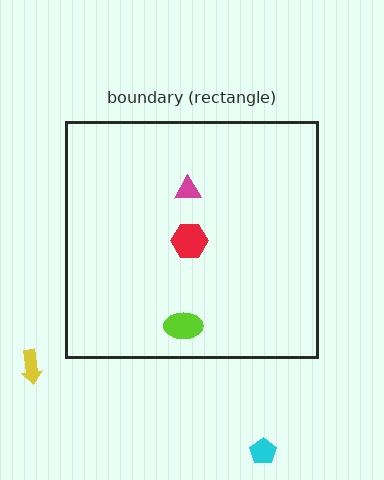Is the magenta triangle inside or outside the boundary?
Inside.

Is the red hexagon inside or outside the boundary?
Inside.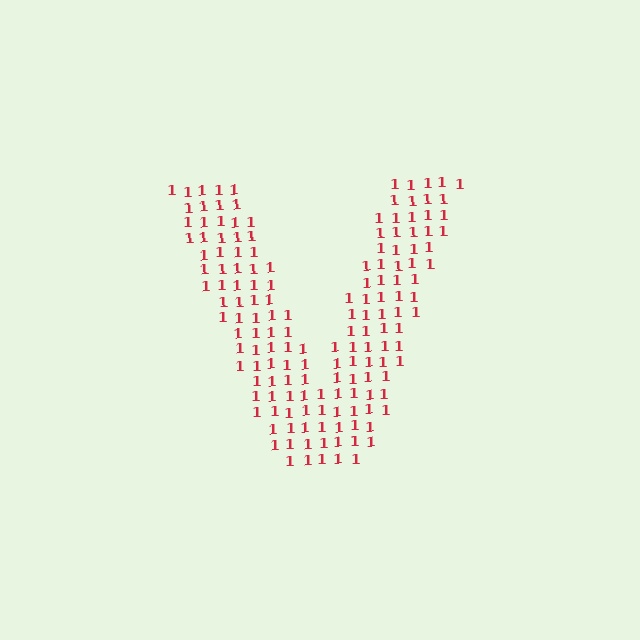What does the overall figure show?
The overall figure shows the letter V.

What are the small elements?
The small elements are digit 1's.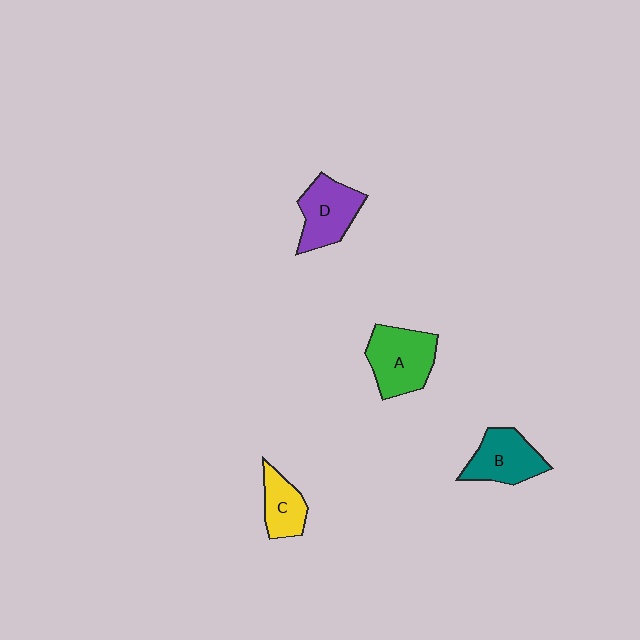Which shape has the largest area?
Shape A (green).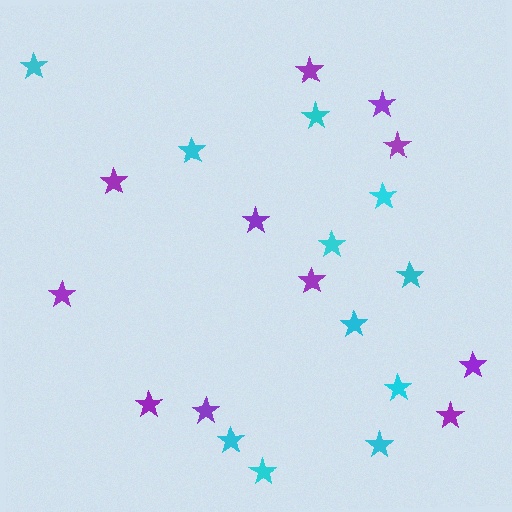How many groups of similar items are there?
There are 2 groups: one group of purple stars (11) and one group of cyan stars (11).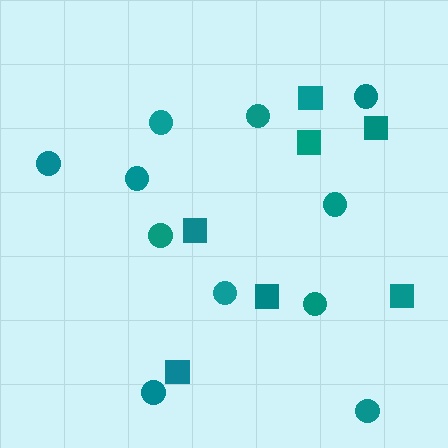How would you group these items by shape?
There are 2 groups: one group of circles (11) and one group of squares (7).